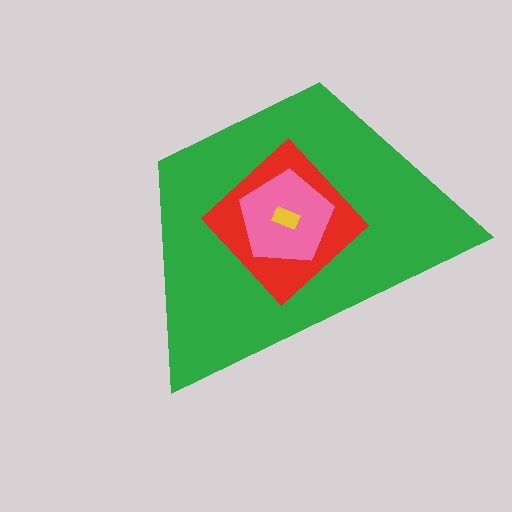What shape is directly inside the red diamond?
The pink pentagon.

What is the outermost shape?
The green trapezoid.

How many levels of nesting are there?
4.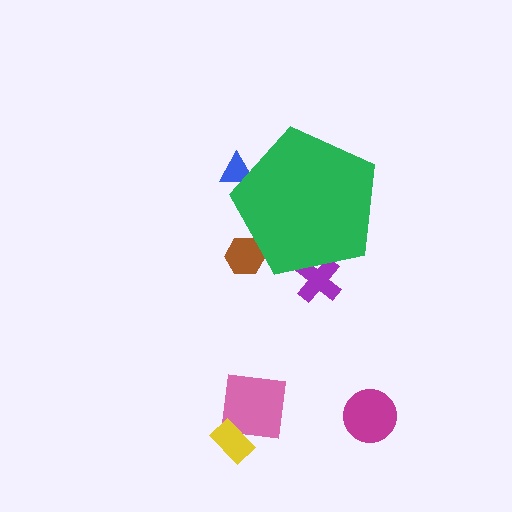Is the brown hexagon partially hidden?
Yes, the brown hexagon is partially hidden behind the green pentagon.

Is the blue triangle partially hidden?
Yes, the blue triangle is partially hidden behind the green pentagon.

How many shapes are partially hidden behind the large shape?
3 shapes are partially hidden.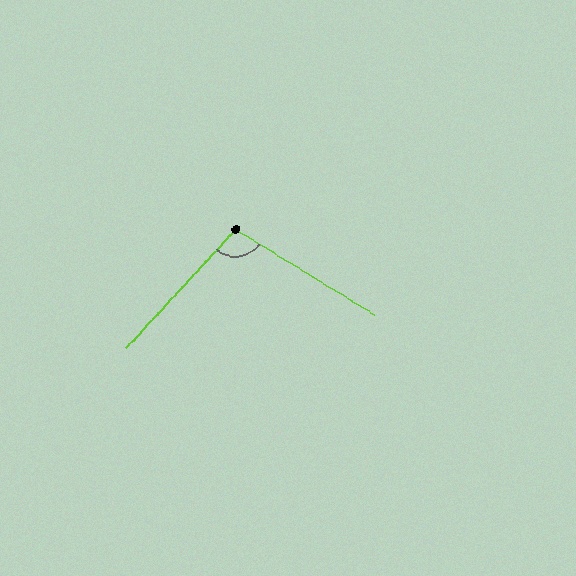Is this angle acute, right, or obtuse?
It is obtuse.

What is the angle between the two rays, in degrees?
Approximately 101 degrees.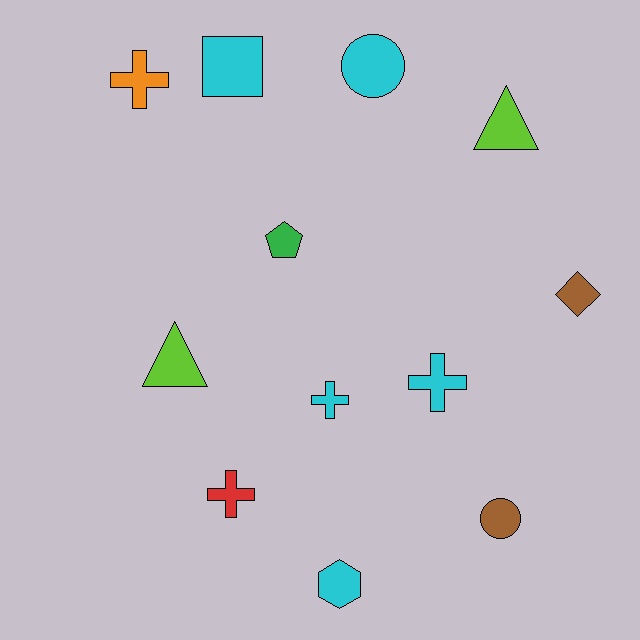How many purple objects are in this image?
There are no purple objects.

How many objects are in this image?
There are 12 objects.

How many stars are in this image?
There are no stars.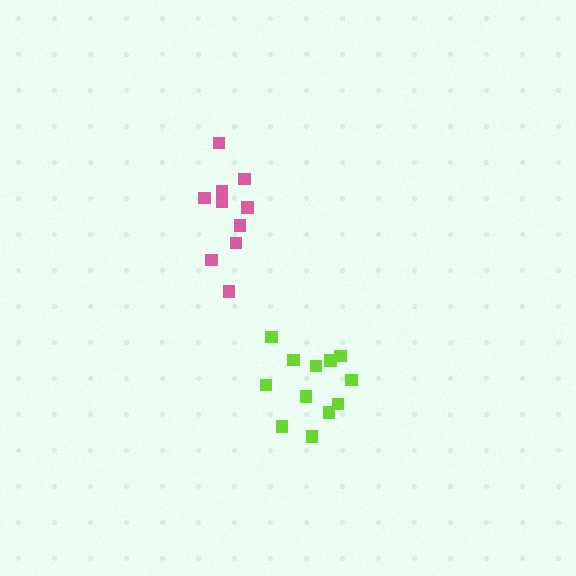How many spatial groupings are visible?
There are 2 spatial groupings.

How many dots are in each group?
Group 1: 10 dots, Group 2: 12 dots (22 total).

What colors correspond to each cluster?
The clusters are colored: pink, lime.